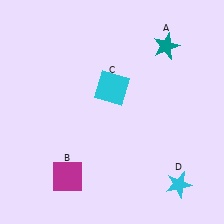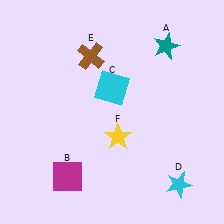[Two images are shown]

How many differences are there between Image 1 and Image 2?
There are 2 differences between the two images.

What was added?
A brown cross (E), a yellow star (F) were added in Image 2.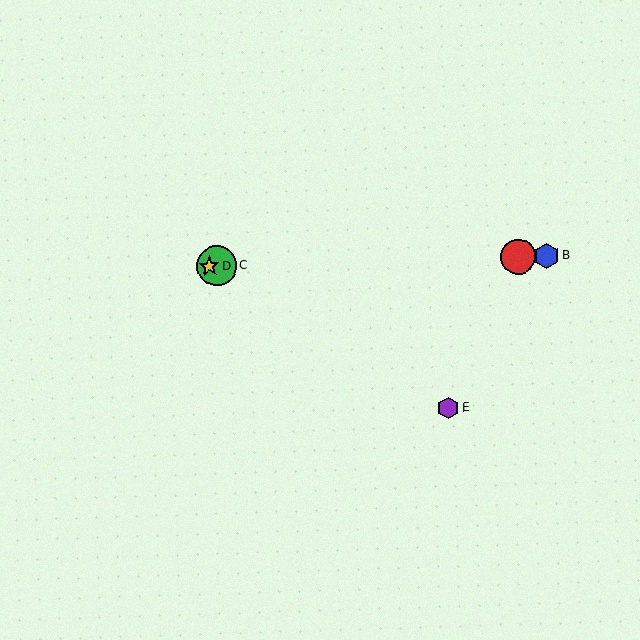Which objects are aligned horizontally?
Objects A, B, C, D are aligned horizontally.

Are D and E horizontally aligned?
No, D is at y≈266 and E is at y≈408.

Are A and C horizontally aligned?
Yes, both are at y≈257.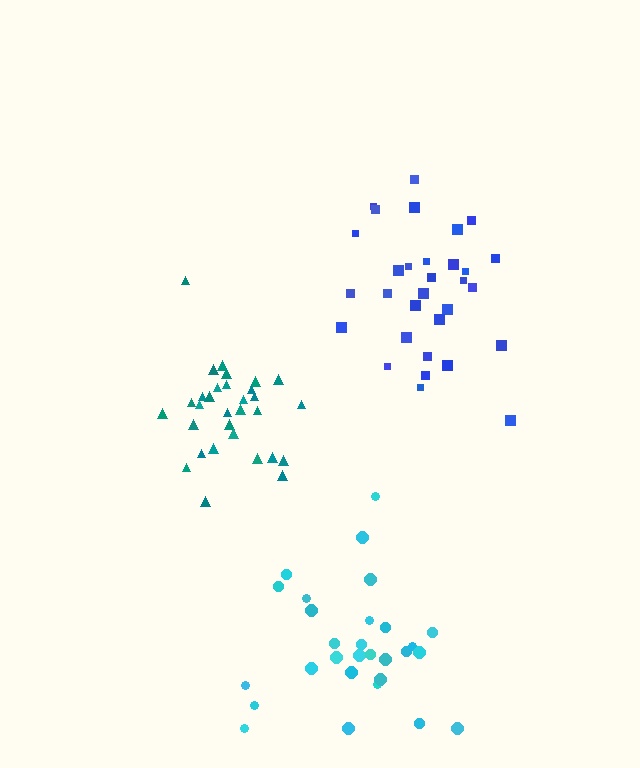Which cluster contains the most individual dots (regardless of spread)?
Teal (31).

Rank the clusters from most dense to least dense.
teal, blue, cyan.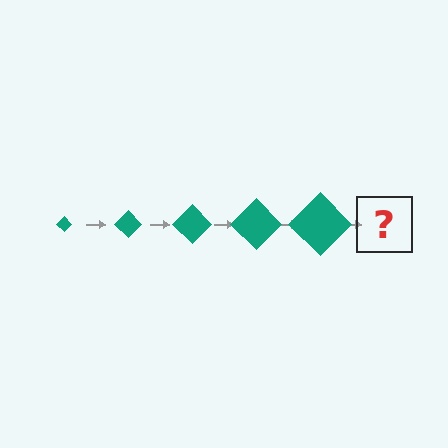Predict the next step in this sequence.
The next step is a teal diamond, larger than the previous one.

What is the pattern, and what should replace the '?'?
The pattern is that the diamond gets progressively larger each step. The '?' should be a teal diamond, larger than the previous one.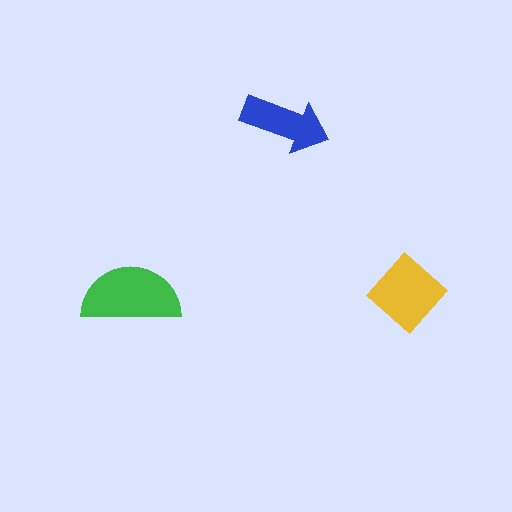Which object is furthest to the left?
The green semicircle is leftmost.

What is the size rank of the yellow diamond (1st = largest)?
2nd.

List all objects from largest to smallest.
The green semicircle, the yellow diamond, the blue arrow.